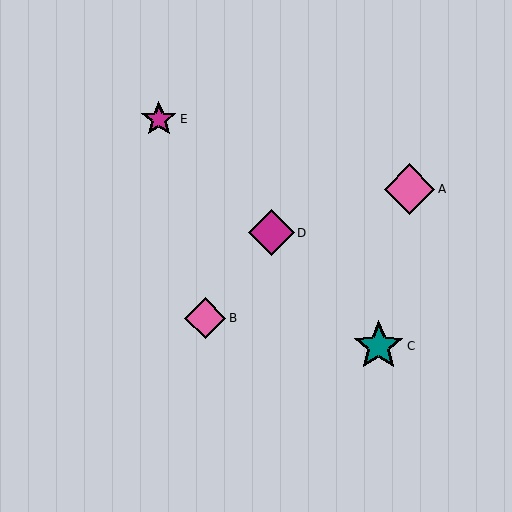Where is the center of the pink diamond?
The center of the pink diamond is at (410, 189).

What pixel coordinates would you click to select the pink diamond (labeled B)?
Click at (205, 318) to select the pink diamond B.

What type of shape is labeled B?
Shape B is a pink diamond.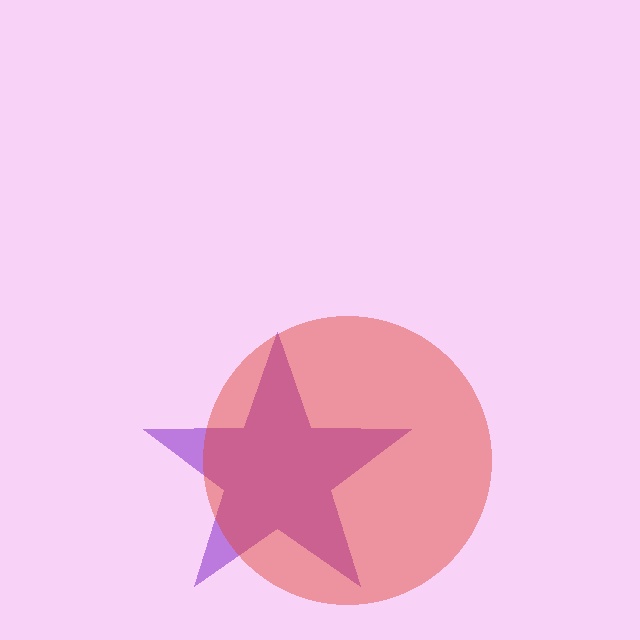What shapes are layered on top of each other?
The layered shapes are: a purple star, a red circle.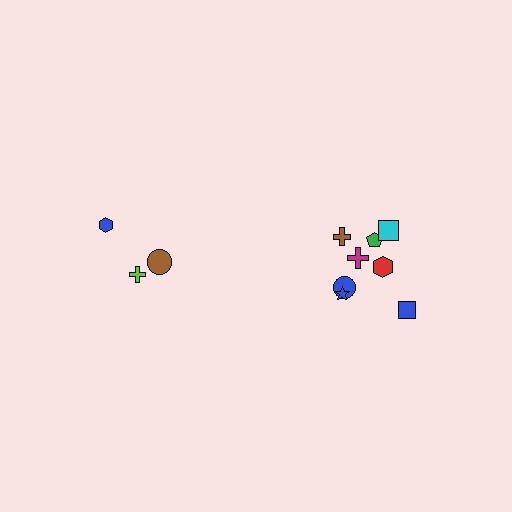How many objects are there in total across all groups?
There are 11 objects.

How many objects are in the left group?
There are 3 objects.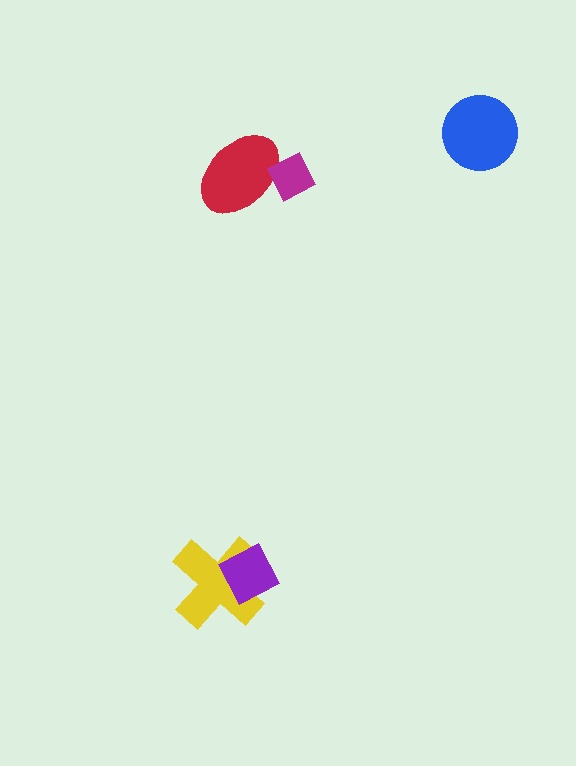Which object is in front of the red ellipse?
The magenta diamond is in front of the red ellipse.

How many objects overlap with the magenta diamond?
1 object overlaps with the magenta diamond.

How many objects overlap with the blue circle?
0 objects overlap with the blue circle.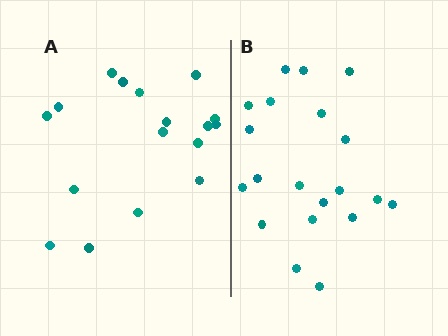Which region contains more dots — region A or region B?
Region B (the right region) has more dots.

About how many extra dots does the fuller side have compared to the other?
Region B has just a few more — roughly 2 or 3 more dots than region A.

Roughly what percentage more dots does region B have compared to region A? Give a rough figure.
About 20% more.